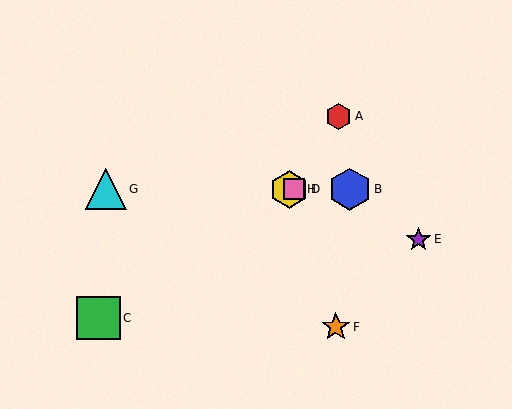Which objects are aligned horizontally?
Objects B, D, G, H are aligned horizontally.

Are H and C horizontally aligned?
No, H is at y≈189 and C is at y≈318.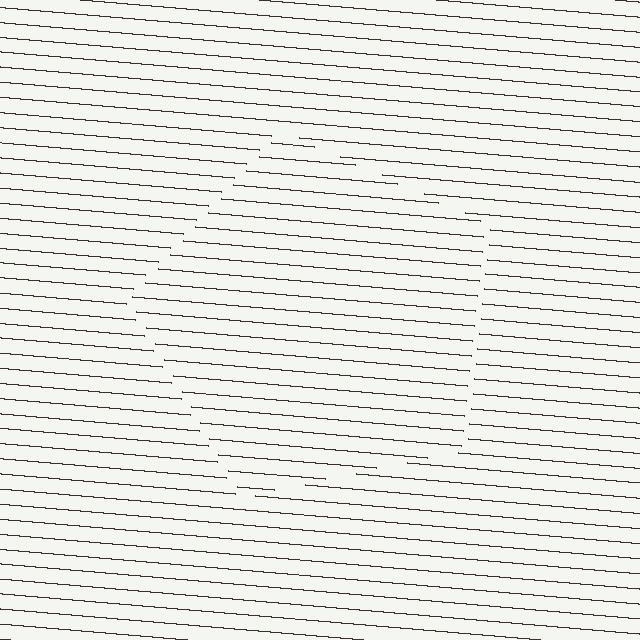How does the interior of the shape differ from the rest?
The interior of the shape contains the same grating, shifted by half a period — the contour is defined by the phase discontinuity where line-ends from the inner and outer gratings abut.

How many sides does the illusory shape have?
5 sides — the line-ends trace a pentagon.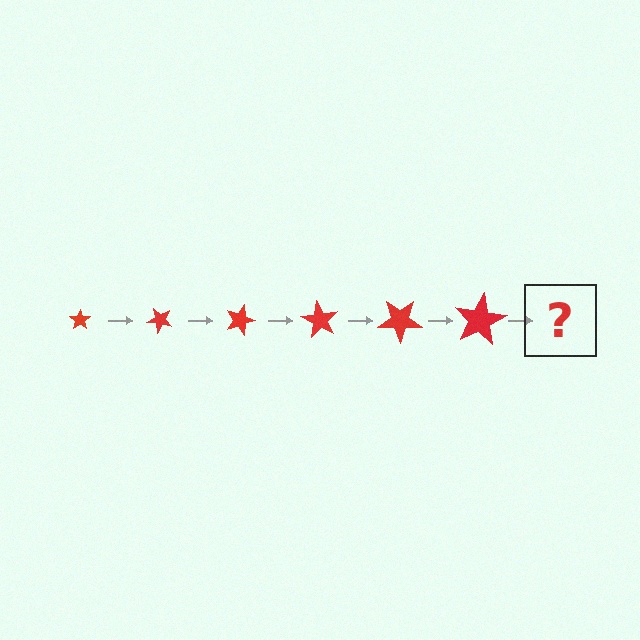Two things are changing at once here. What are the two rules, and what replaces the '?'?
The two rules are that the star grows larger each step and it rotates 45 degrees each step. The '?' should be a star, larger than the previous one and rotated 270 degrees from the start.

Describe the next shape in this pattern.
It should be a star, larger than the previous one and rotated 270 degrees from the start.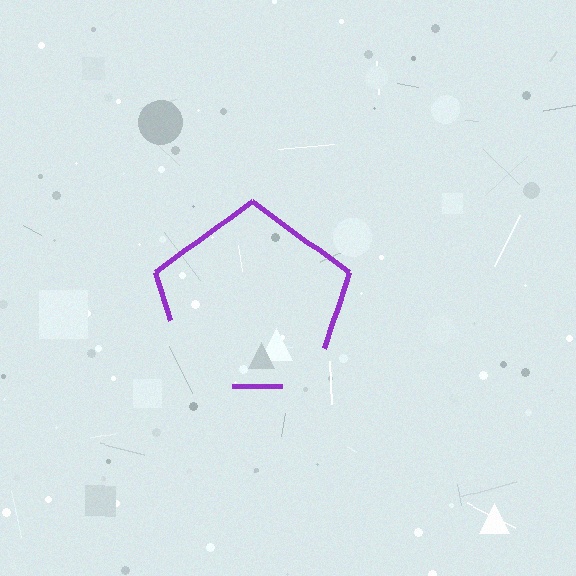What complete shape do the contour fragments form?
The contour fragments form a pentagon.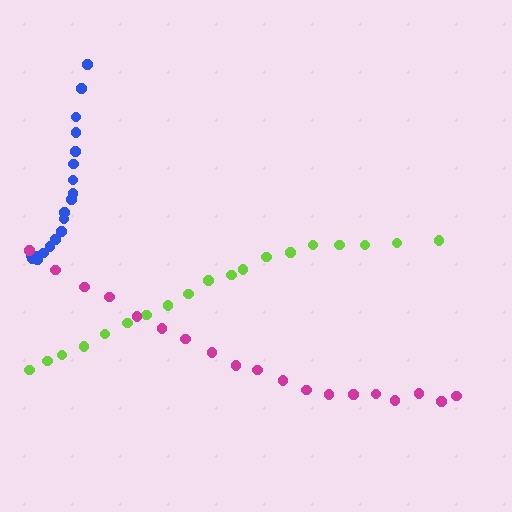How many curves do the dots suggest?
There are 3 distinct paths.